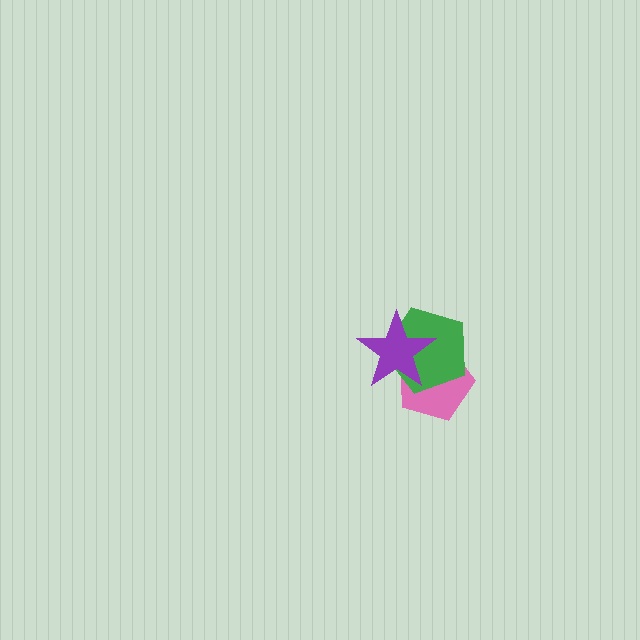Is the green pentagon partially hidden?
Yes, it is partially covered by another shape.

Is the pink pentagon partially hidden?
Yes, it is partially covered by another shape.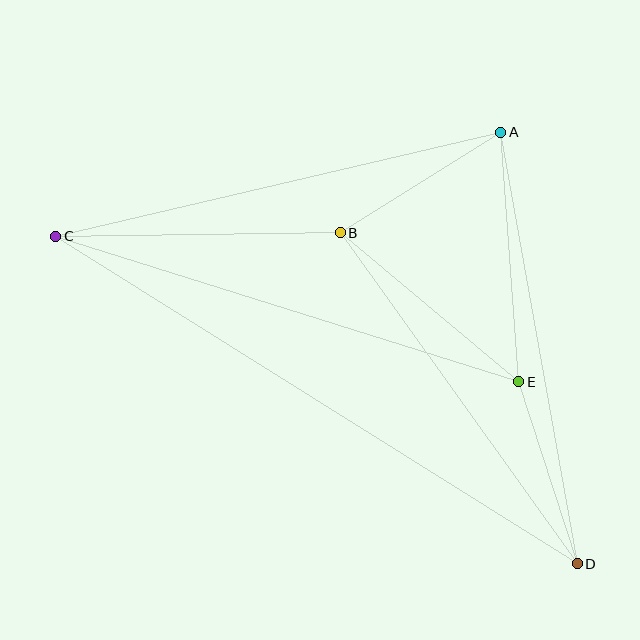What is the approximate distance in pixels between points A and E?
The distance between A and E is approximately 250 pixels.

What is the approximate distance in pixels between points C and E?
The distance between C and E is approximately 485 pixels.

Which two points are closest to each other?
Points A and B are closest to each other.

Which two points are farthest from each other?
Points C and D are farthest from each other.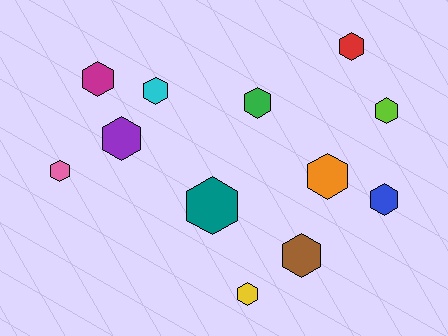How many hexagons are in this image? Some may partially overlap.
There are 12 hexagons.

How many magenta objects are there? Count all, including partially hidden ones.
There is 1 magenta object.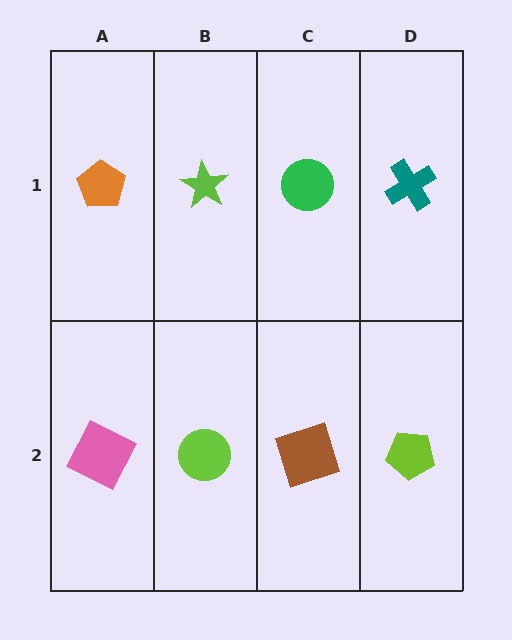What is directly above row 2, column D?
A teal cross.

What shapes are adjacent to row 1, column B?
A lime circle (row 2, column B), an orange pentagon (row 1, column A), a green circle (row 1, column C).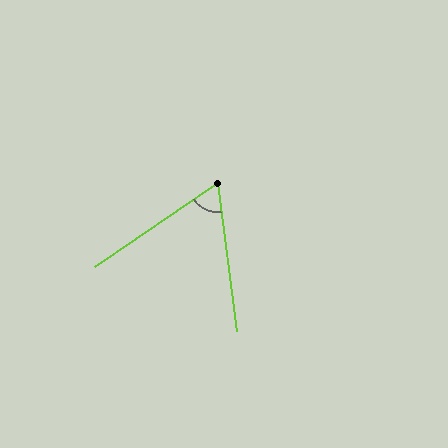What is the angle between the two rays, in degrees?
Approximately 63 degrees.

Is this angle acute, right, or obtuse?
It is acute.